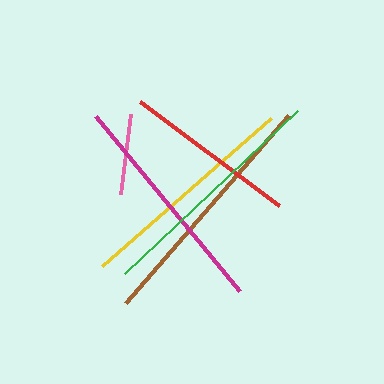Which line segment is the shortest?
The pink line is the shortest at approximately 81 pixels.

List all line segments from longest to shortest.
From longest to shortest: brown, green, magenta, yellow, red, pink.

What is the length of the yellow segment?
The yellow segment is approximately 225 pixels long.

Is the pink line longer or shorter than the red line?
The red line is longer than the pink line.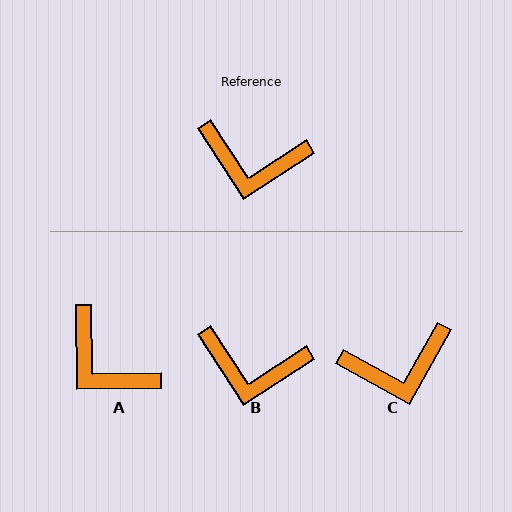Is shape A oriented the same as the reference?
No, it is off by about 33 degrees.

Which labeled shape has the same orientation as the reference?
B.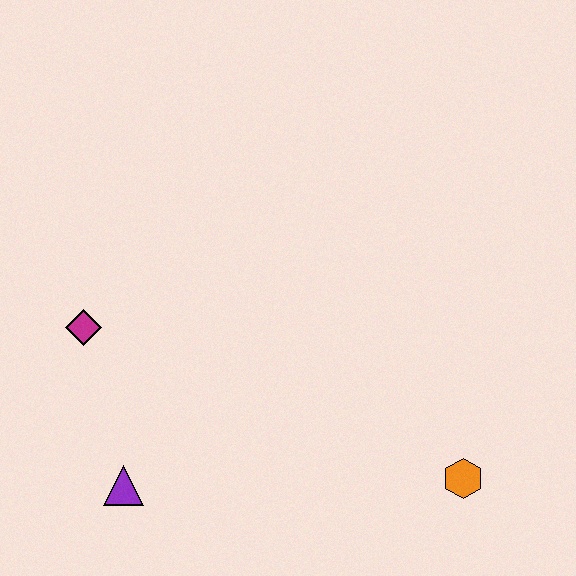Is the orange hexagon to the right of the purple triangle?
Yes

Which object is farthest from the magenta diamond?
The orange hexagon is farthest from the magenta diamond.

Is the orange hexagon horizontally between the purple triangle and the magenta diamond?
No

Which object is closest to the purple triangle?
The magenta diamond is closest to the purple triangle.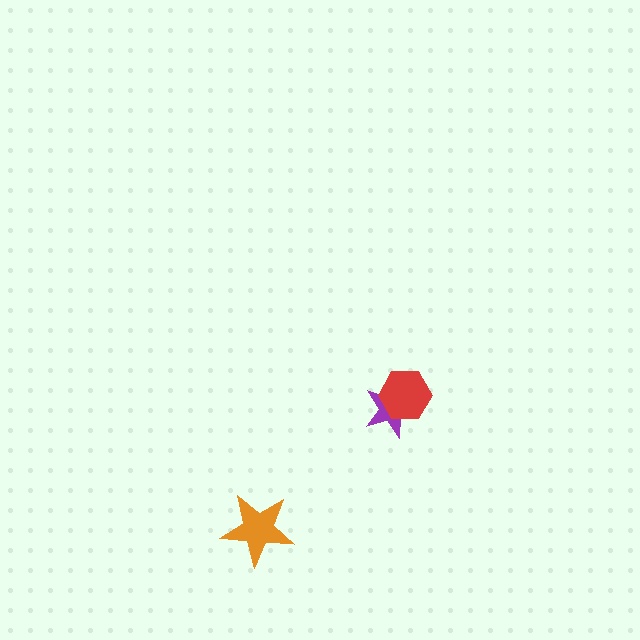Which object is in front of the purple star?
The red hexagon is in front of the purple star.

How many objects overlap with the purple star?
1 object overlaps with the purple star.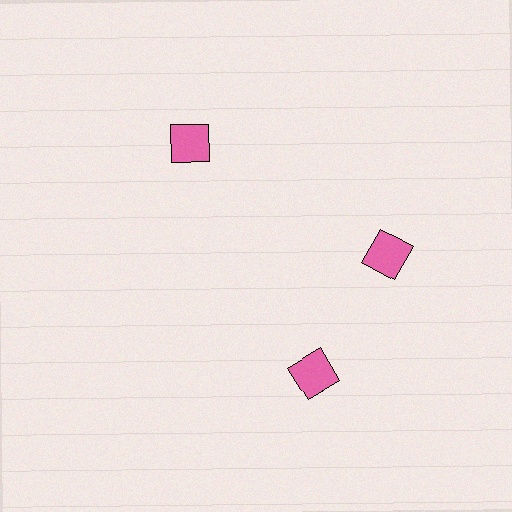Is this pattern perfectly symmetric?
No. The 3 pink squares are arranged in a ring, but one element near the 7 o'clock position is rotated out of alignment along the ring, breaking the 3-fold rotational symmetry.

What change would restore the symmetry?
The symmetry would be restored by rotating it back into even spacing with its neighbors so that all 3 squares sit at equal angles and equal distance from the center.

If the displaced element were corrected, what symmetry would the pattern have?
It would have 3-fold rotational symmetry — the pattern would map onto itself every 120 degrees.